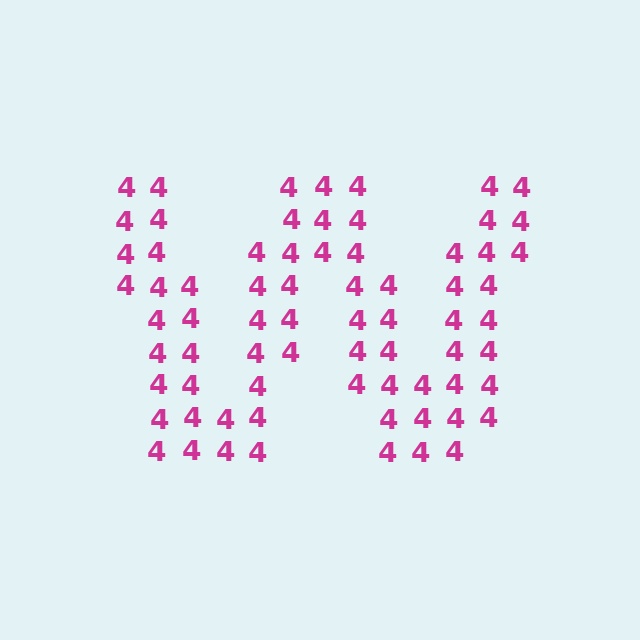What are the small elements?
The small elements are digit 4's.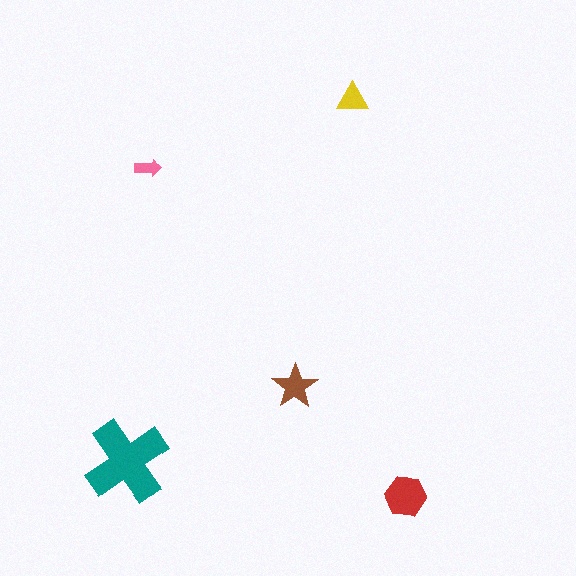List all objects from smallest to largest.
The pink arrow, the yellow triangle, the brown star, the red hexagon, the teal cross.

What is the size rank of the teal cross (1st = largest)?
1st.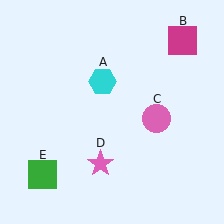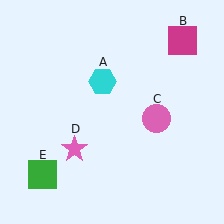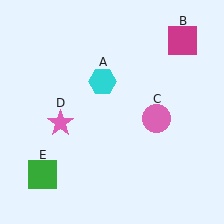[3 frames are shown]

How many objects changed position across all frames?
1 object changed position: pink star (object D).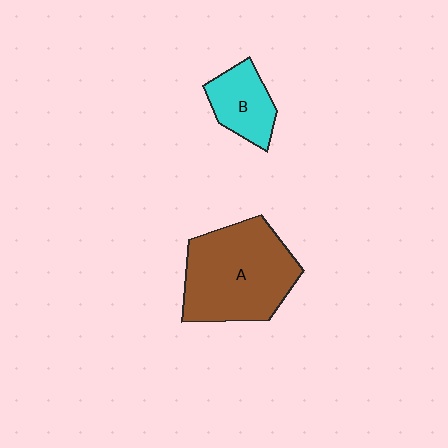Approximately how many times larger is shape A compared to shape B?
Approximately 2.3 times.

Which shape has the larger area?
Shape A (brown).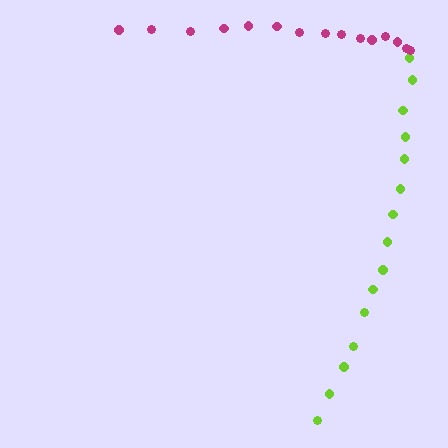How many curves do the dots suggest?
There are 2 distinct paths.